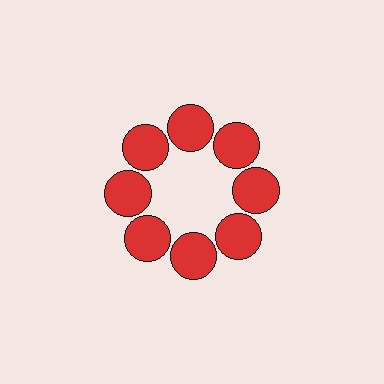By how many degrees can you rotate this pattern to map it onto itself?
The pattern maps onto itself every 45 degrees of rotation.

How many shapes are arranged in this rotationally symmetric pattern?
There are 8 shapes, arranged in 8 groups of 1.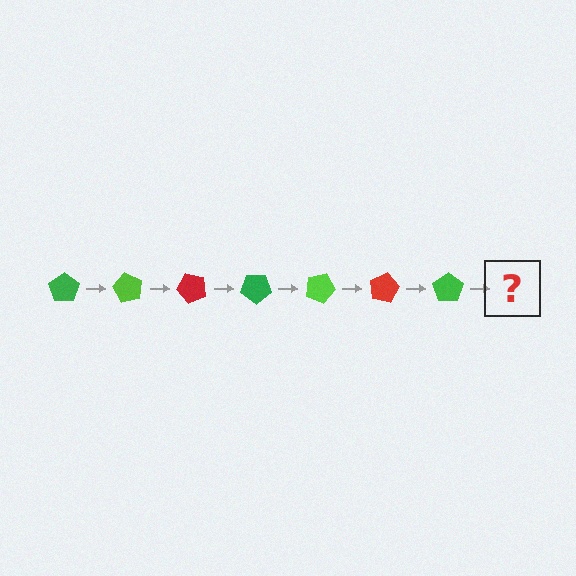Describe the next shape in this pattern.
It should be a lime pentagon, rotated 420 degrees from the start.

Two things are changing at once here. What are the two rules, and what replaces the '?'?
The two rules are that it rotates 60 degrees each step and the color cycles through green, lime, and red. The '?' should be a lime pentagon, rotated 420 degrees from the start.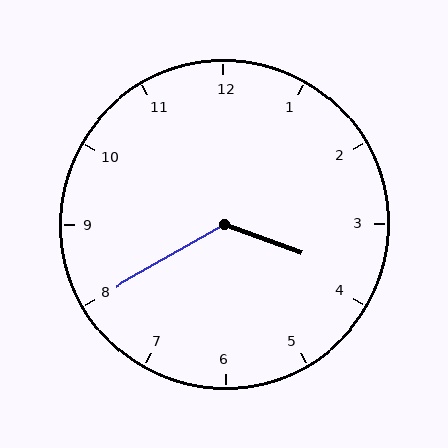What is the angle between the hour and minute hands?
Approximately 130 degrees.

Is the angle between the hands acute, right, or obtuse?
It is obtuse.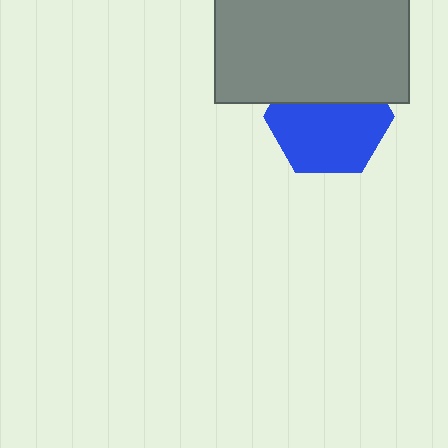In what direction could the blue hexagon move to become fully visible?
The blue hexagon could move down. That would shift it out from behind the gray rectangle entirely.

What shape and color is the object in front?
The object in front is a gray rectangle.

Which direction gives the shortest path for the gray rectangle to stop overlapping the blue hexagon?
Moving up gives the shortest separation.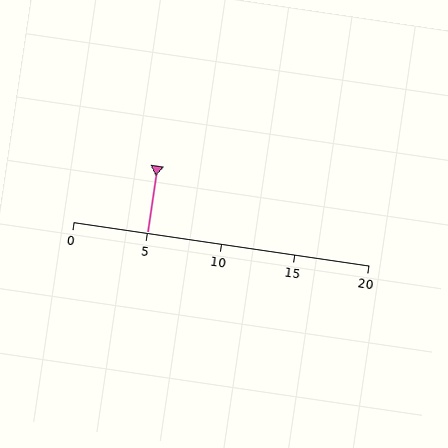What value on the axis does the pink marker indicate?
The marker indicates approximately 5.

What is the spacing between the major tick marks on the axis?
The major ticks are spaced 5 apart.